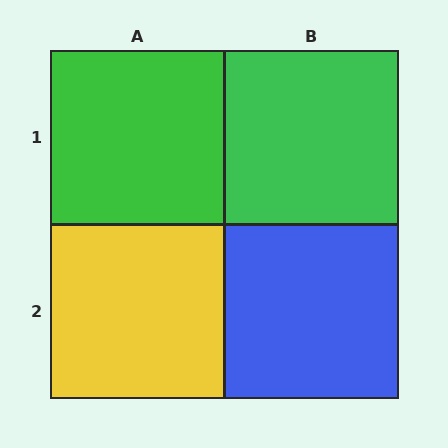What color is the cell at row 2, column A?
Yellow.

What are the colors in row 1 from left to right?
Green, green.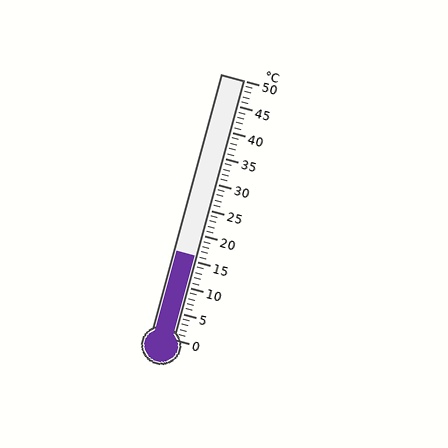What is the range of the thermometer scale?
The thermometer scale ranges from 0°C to 50°C.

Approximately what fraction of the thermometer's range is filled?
The thermometer is filled to approximately 30% of its range.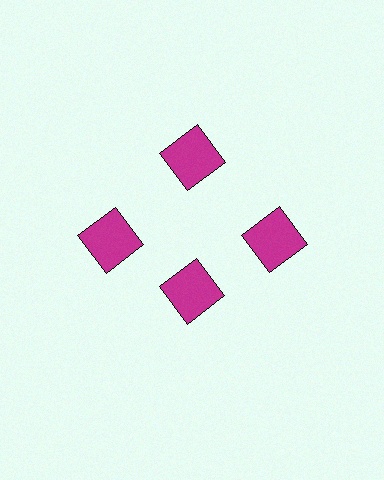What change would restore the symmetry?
The symmetry would be restored by moving it outward, back onto the ring so that all 4 squares sit at equal angles and equal distance from the center.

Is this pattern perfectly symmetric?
No. The 4 magenta squares are arranged in a ring, but one element near the 6 o'clock position is pulled inward toward the center, breaking the 4-fold rotational symmetry.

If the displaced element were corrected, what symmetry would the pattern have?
It would have 4-fold rotational symmetry — the pattern would map onto itself every 90 degrees.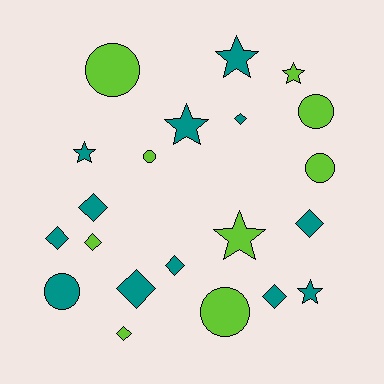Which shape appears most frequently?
Diamond, with 9 objects.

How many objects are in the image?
There are 21 objects.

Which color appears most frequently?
Teal, with 12 objects.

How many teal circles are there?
There is 1 teal circle.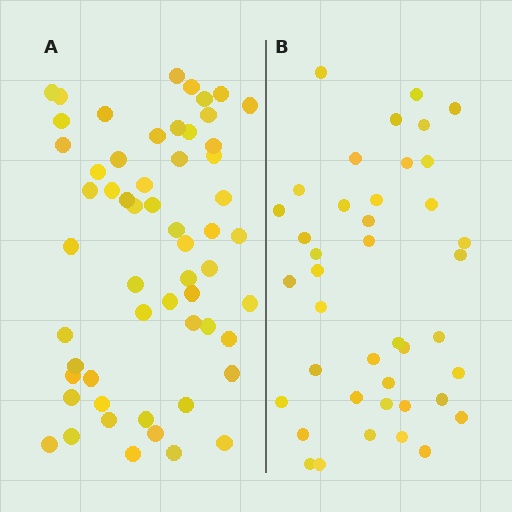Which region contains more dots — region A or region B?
Region A (the left region) has more dots.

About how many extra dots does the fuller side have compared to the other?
Region A has approximately 15 more dots than region B.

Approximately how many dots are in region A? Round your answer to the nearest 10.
About 60 dots. (The exact count is 57, which rounds to 60.)